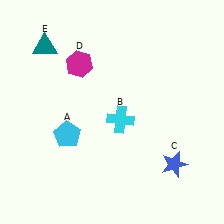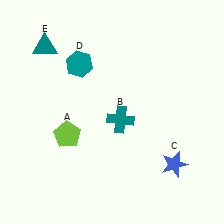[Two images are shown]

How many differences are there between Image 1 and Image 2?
There are 3 differences between the two images.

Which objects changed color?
A changed from cyan to lime. B changed from cyan to teal. D changed from magenta to teal.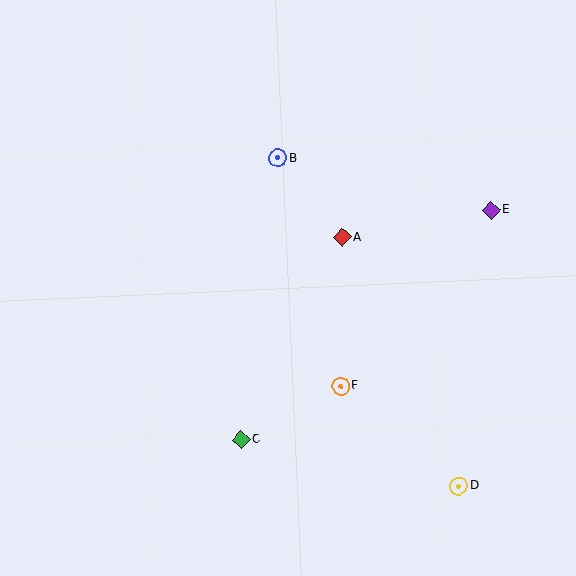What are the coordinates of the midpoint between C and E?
The midpoint between C and E is at (366, 325).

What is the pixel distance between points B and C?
The distance between B and C is 284 pixels.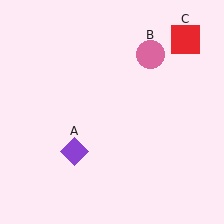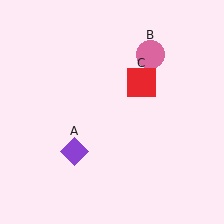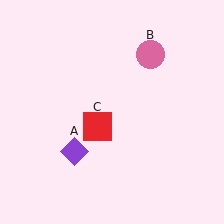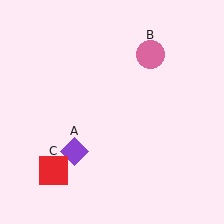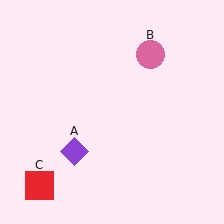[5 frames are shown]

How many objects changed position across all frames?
1 object changed position: red square (object C).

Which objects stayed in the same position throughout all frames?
Purple diamond (object A) and pink circle (object B) remained stationary.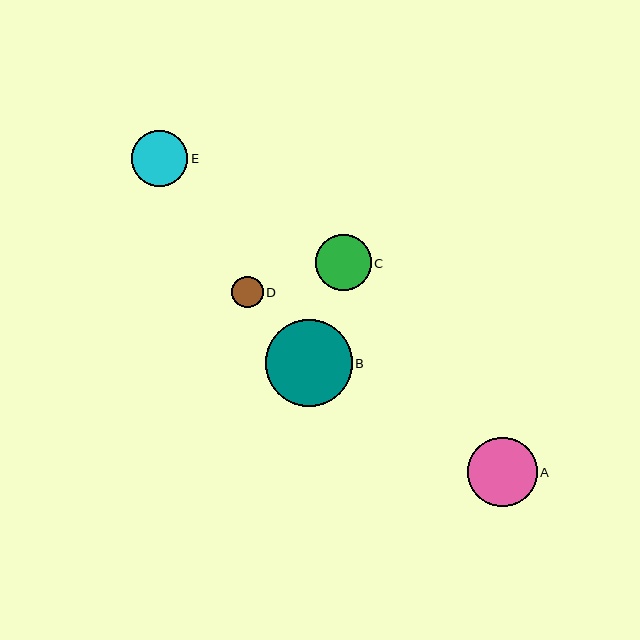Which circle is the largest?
Circle B is the largest with a size of approximately 87 pixels.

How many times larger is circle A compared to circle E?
Circle A is approximately 1.2 times the size of circle E.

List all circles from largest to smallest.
From largest to smallest: B, A, E, C, D.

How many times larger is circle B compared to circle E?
Circle B is approximately 1.5 times the size of circle E.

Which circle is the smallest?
Circle D is the smallest with a size of approximately 31 pixels.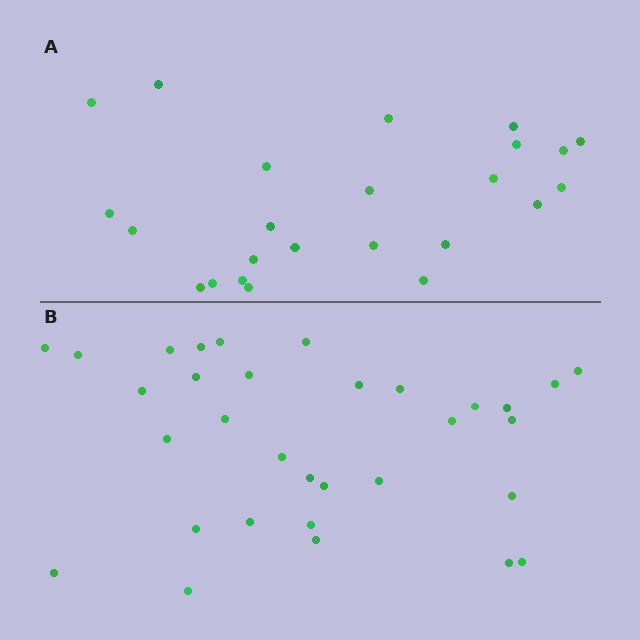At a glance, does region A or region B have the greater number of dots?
Region B (the bottom region) has more dots.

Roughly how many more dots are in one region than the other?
Region B has roughly 8 or so more dots than region A.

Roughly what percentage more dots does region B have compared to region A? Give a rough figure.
About 35% more.